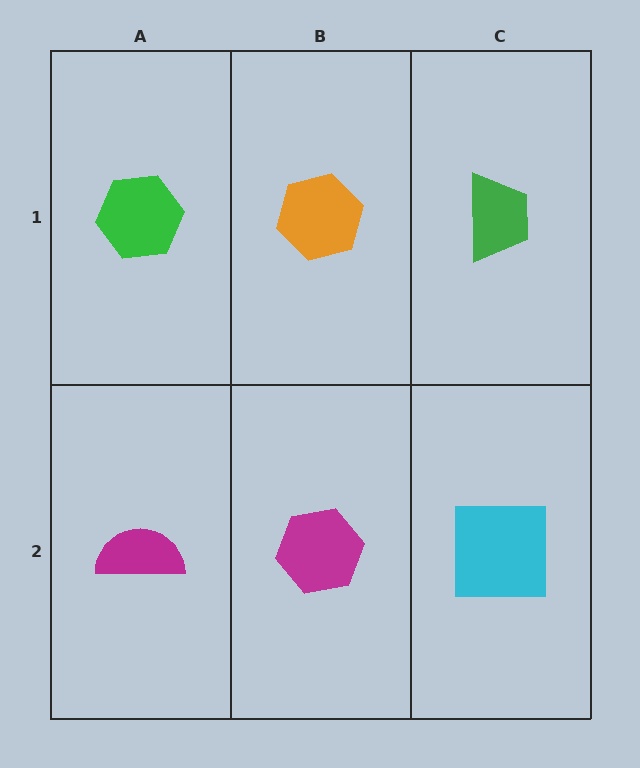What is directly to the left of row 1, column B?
A green hexagon.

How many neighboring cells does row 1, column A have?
2.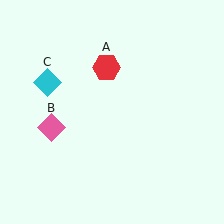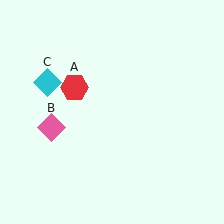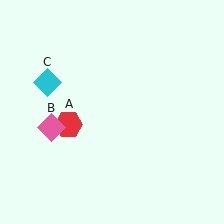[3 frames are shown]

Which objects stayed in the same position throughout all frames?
Pink diamond (object B) and cyan diamond (object C) remained stationary.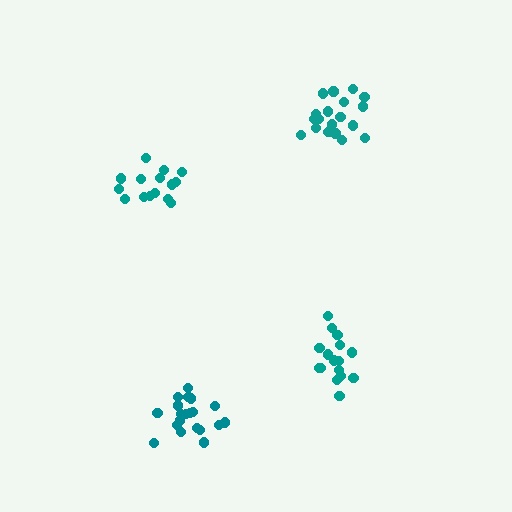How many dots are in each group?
Group 1: 16 dots, Group 2: 15 dots, Group 3: 20 dots, Group 4: 20 dots (71 total).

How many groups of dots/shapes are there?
There are 4 groups.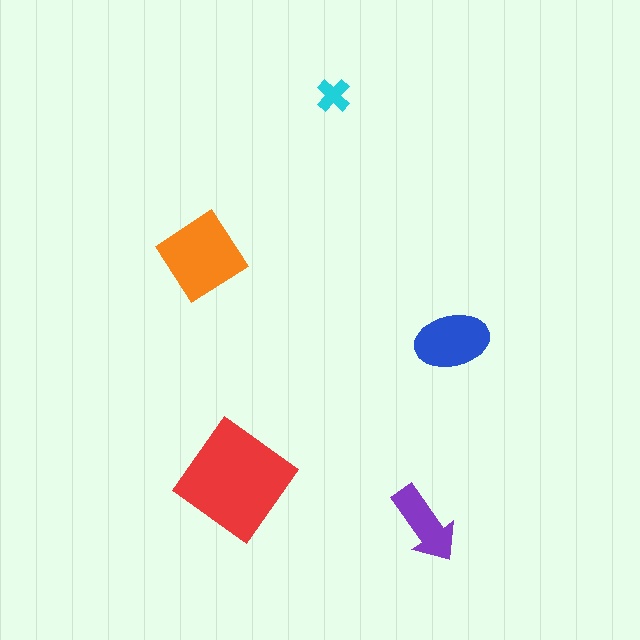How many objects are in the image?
There are 5 objects in the image.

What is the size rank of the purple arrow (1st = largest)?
4th.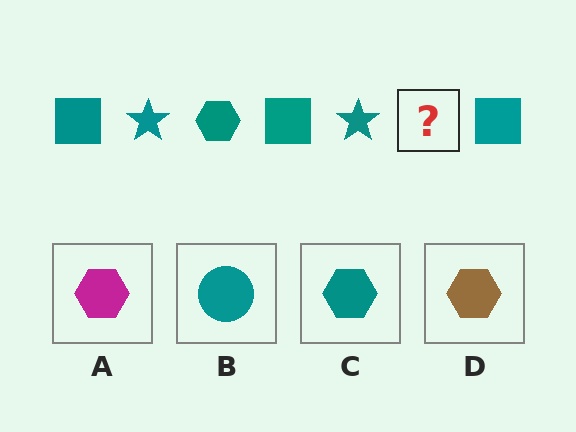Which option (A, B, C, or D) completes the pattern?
C.